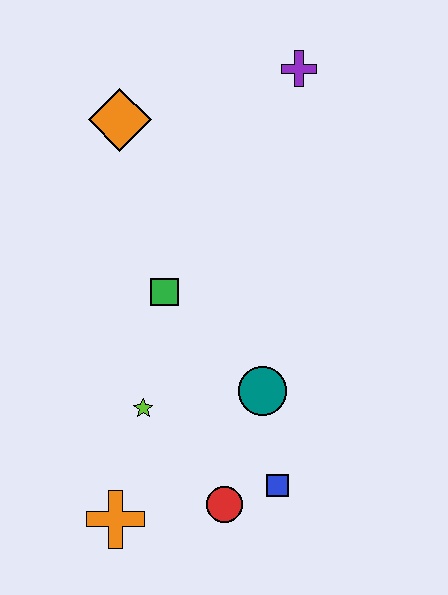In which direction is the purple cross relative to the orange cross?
The purple cross is above the orange cross.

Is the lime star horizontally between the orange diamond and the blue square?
Yes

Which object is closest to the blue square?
The red circle is closest to the blue square.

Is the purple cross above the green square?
Yes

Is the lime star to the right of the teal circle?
No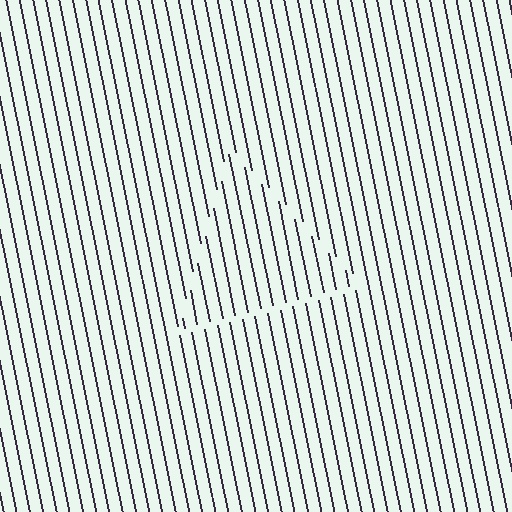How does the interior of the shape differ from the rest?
The interior of the shape contains the same grating, shifted by half a period — the contour is defined by the phase discontinuity where line-ends from the inner and outer gratings abut.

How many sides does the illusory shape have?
3 sides — the line-ends trace a triangle.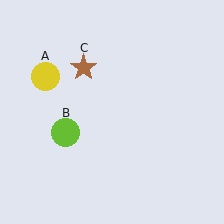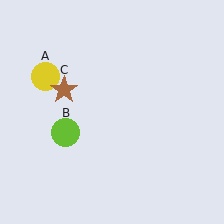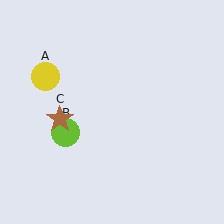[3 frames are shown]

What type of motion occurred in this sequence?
The brown star (object C) rotated counterclockwise around the center of the scene.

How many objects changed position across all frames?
1 object changed position: brown star (object C).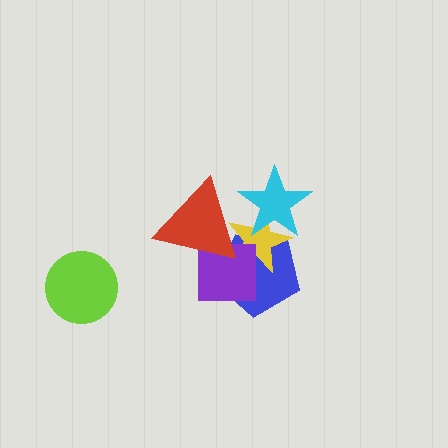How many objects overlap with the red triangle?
4 objects overlap with the red triangle.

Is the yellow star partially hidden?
Yes, it is partially covered by another shape.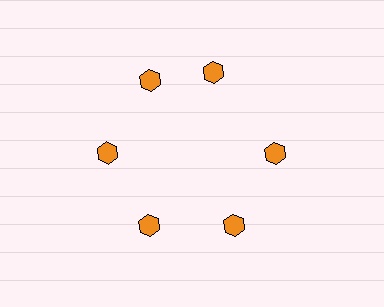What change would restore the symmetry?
The symmetry would be restored by rotating it back into even spacing with its neighbors so that all 6 hexagons sit at equal angles and equal distance from the center.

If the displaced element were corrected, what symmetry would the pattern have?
It would have 6-fold rotational symmetry — the pattern would map onto itself every 60 degrees.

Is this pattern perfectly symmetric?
No. The 6 orange hexagons are arranged in a ring, but one element near the 1 o'clock position is rotated out of alignment along the ring, breaking the 6-fold rotational symmetry.